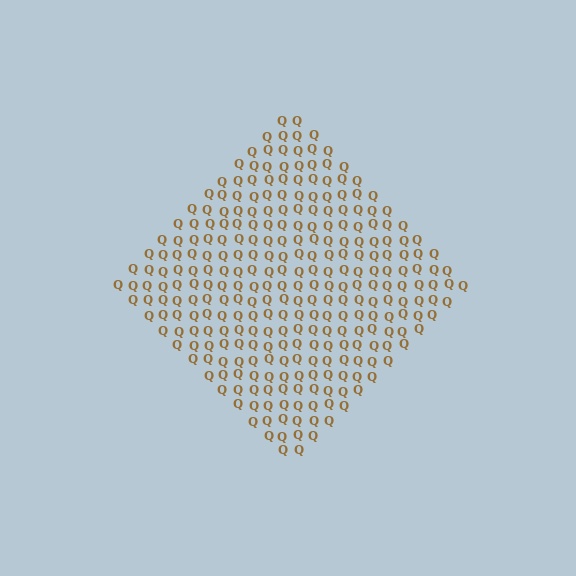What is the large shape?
The large shape is a diamond.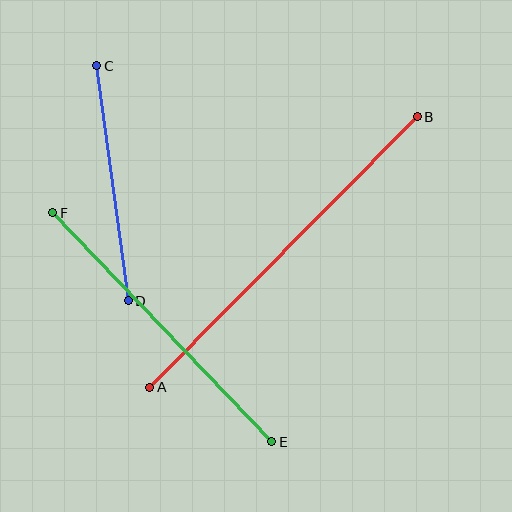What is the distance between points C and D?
The distance is approximately 237 pixels.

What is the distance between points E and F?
The distance is approximately 317 pixels.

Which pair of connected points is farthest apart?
Points A and B are farthest apart.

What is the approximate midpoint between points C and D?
The midpoint is at approximately (113, 183) pixels.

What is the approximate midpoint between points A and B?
The midpoint is at approximately (283, 252) pixels.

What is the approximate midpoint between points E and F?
The midpoint is at approximately (162, 327) pixels.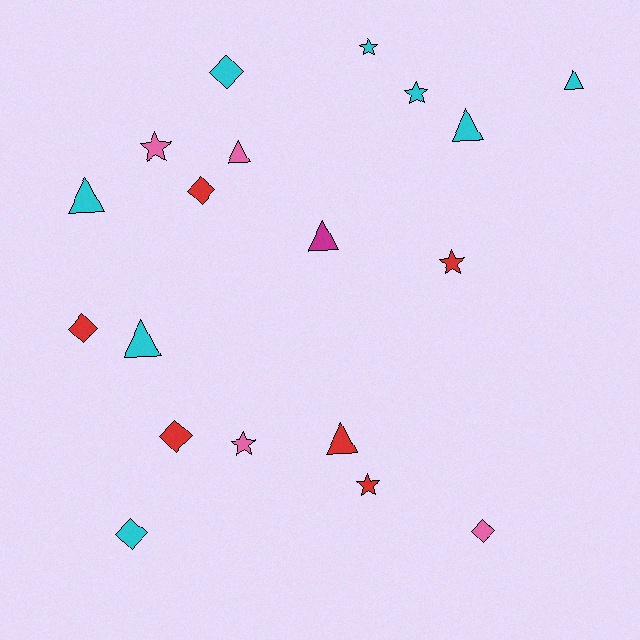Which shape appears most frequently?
Triangle, with 7 objects.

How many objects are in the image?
There are 19 objects.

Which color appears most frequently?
Cyan, with 8 objects.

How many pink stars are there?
There are 2 pink stars.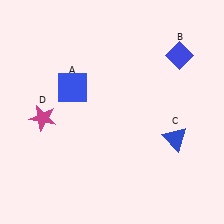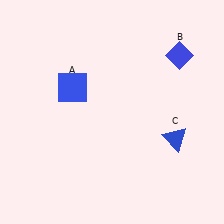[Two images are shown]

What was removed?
The magenta star (D) was removed in Image 2.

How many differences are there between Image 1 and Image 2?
There is 1 difference between the two images.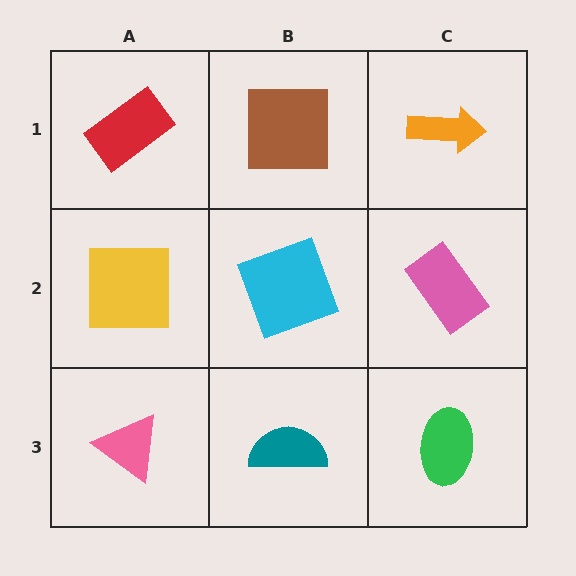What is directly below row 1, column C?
A pink rectangle.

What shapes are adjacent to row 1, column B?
A cyan square (row 2, column B), a red rectangle (row 1, column A), an orange arrow (row 1, column C).